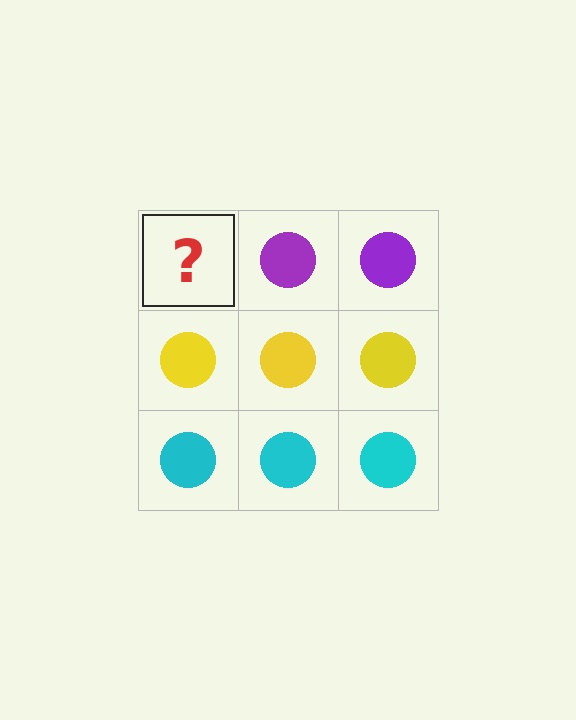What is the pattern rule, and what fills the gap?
The rule is that each row has a consistent color. The gap should be filled with a purple circle.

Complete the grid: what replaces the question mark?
The question mark should be replaced with a purple circle.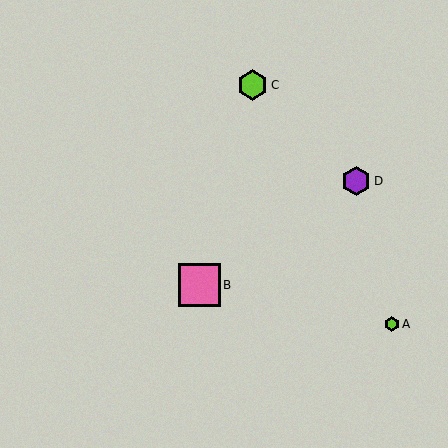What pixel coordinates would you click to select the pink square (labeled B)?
Click at (199, 285) to select the pink square B.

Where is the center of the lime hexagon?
The center of the lime hexagon is at (252, 85).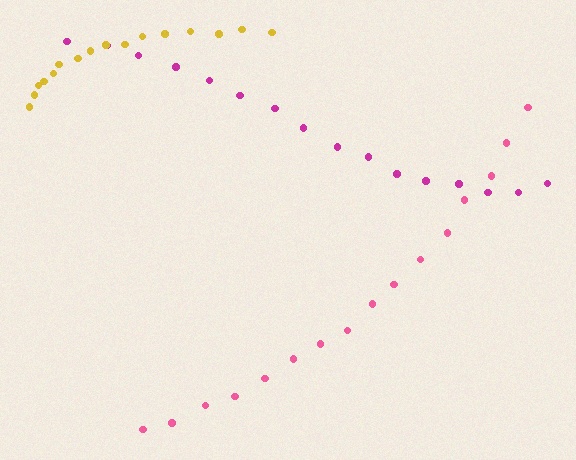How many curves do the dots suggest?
There are 3 distinct paths.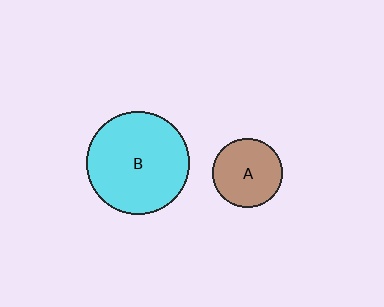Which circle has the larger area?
Circle B (cyan).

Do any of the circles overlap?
No, none of the circles overlap.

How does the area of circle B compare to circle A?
Approximately 2.2 times.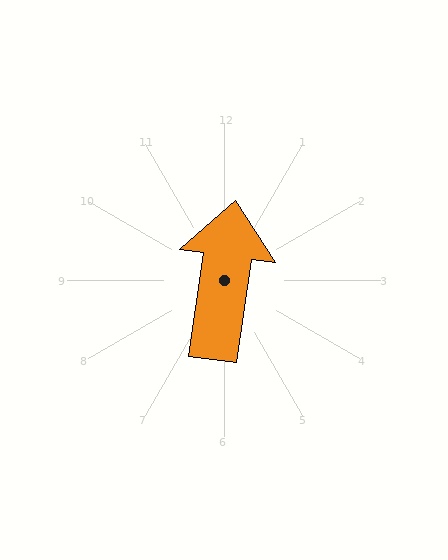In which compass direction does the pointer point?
North.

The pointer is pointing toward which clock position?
Roughly 12 o'clock.